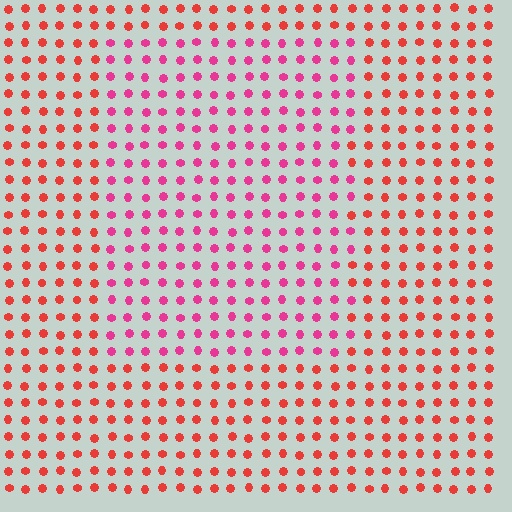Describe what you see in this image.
The image is filled with small red elements in a uniform arrangement. A rectangle-shaped region is visible where the elements are tinted to a slightly different hue, forming a subtle color boundary.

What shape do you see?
I see a rectangle.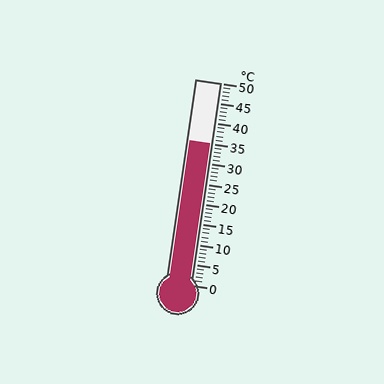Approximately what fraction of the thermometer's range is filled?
The thermometer is filled to approximately 70% of its range.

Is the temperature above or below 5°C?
The temperature is above 5°C.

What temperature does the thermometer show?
The thermometer shows approximately 35°C.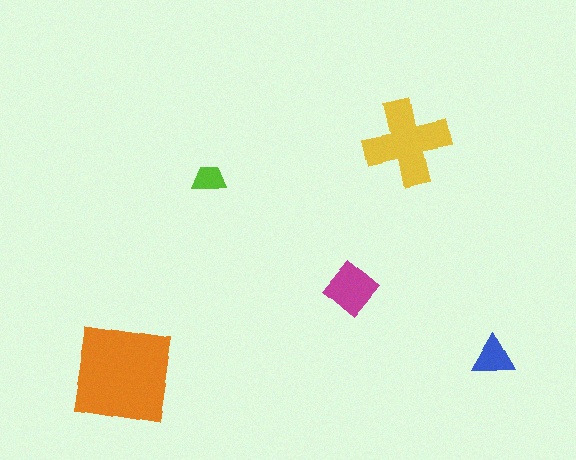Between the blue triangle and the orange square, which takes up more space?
The orange square.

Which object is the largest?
The orange square.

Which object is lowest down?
The orange square is bottommost.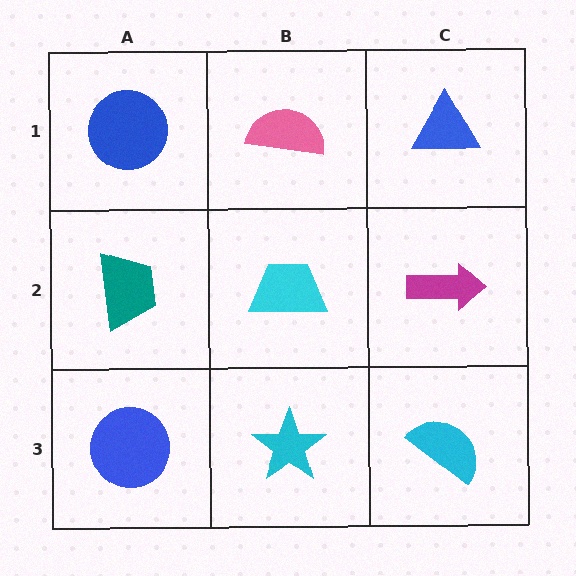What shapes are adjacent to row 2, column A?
A blue circle (row 1, column A), a blue circle (row 3, column A), a cyan trapezoid (row 2, column B).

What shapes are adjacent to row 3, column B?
A cyan trapezoid (row 2, column B), a blue circle (row 3, column A), a cyan semicircle (row 3, column C).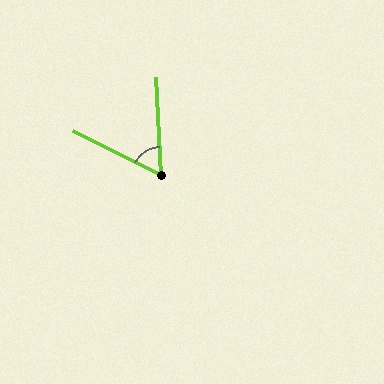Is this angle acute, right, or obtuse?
It is acute.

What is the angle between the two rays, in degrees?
Approximately 60 degrees.